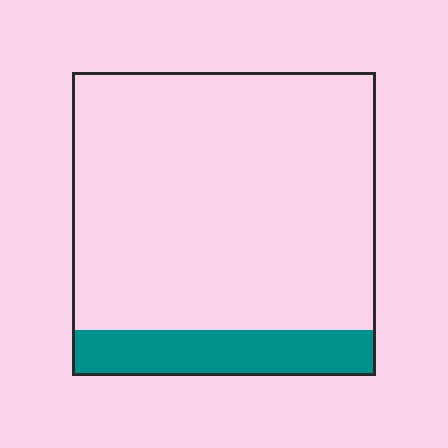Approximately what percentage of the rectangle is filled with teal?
Approximately 15%.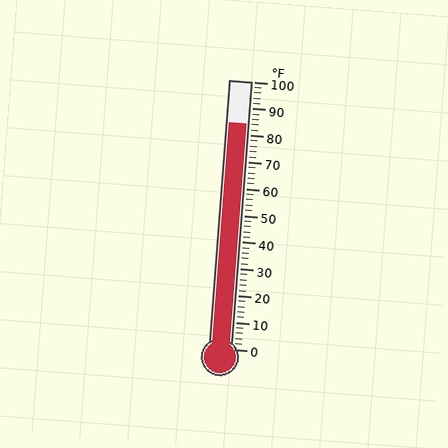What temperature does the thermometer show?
The thermometer shows approximately 84°F.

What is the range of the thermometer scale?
The thermometer scale ranges from 0°F to 100°F.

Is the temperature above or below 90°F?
The temperature is below 90°F.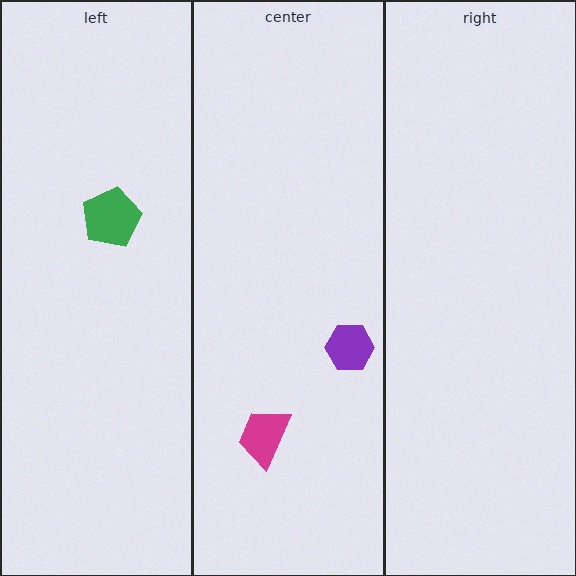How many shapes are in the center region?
2.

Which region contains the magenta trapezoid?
The center region.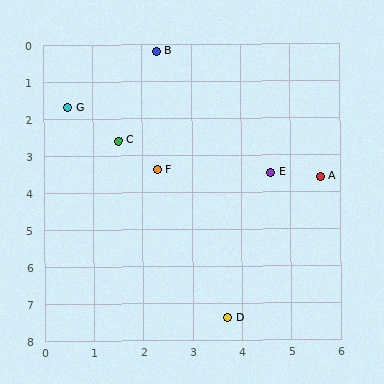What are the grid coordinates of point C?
Point C is at approximately (1.5, 2.6).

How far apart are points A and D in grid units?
Points A and D are about 4.2 grid units apart.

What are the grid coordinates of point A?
Point A is at approximately (5.6, 3.6).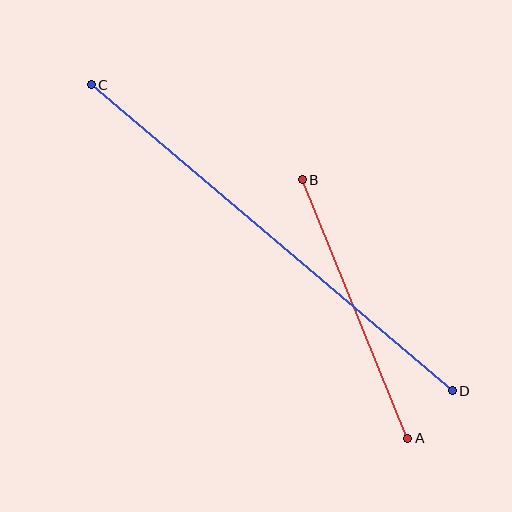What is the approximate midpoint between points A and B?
The midpoint is at approximately (355, 309) pixels.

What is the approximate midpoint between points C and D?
The midpoint is at approximately (272, 238) pixels.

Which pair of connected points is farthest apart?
Points C and D are farthest apart.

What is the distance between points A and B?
The distance is approximately 279 pixels.